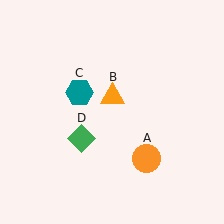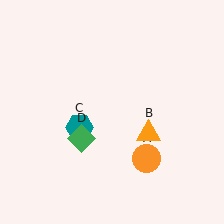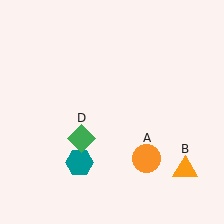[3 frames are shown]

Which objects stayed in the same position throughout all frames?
Orange circle (object A) and green diamond (object D) remained stationary.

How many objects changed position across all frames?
2 objects changed position: orange triangle (object B), teal hexagon (object C).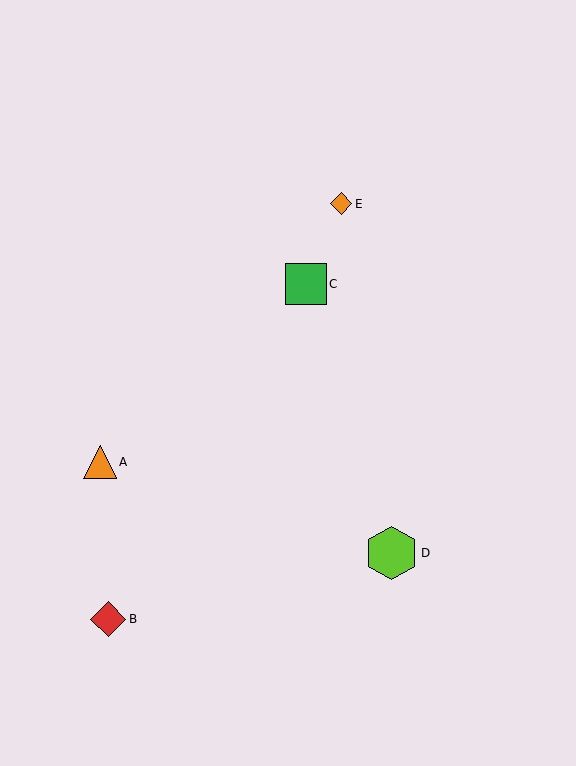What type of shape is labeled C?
Shape C is a green square.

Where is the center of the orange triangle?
The center of the orange triangle is at (100, 462).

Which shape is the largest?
The lime hexagon (labeled D) is the largest.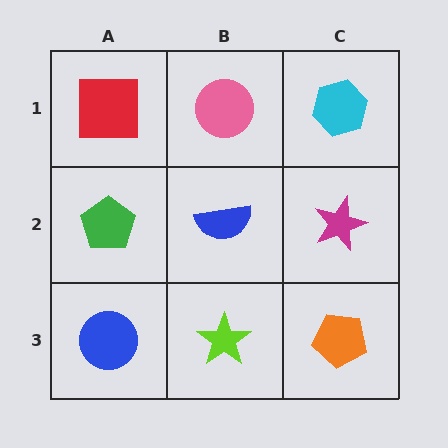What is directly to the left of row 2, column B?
A green pentagon.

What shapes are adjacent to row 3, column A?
A green pentagon (row 2, column A), a lime star (row 3, column B).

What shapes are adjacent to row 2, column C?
A cyan hexagon (row 1, column C), an orange pentagon (row 3, column C), a blue semicircle (row 2, column B).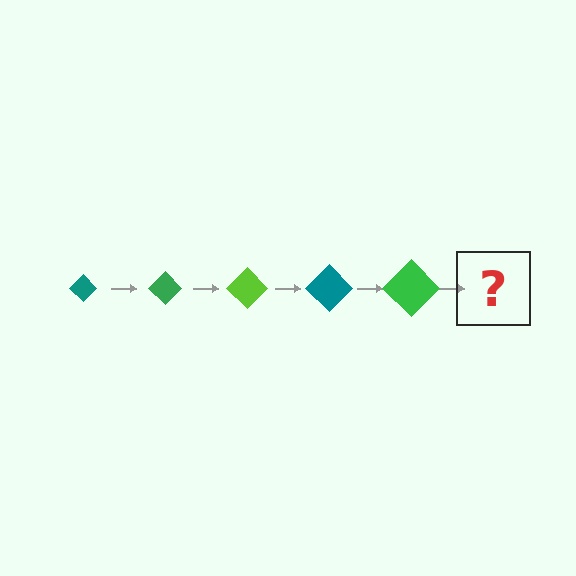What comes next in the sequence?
The next element should be a lime diamond, larger than the previous one.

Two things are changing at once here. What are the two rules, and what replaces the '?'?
The two rules are that the diamond grows larger each step and the color cycles through teal, green, and lime. The '?' should be a lime diamond, larger than the previous one.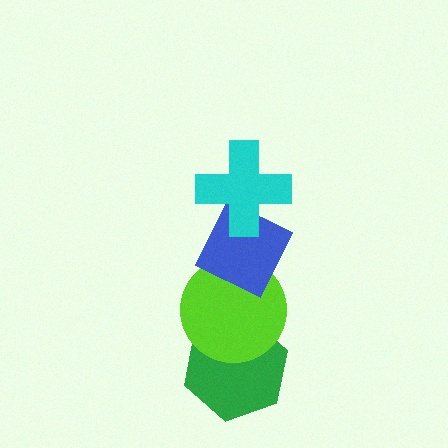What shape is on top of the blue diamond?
The cyan cross is on top of the blue diamond.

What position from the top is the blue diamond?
The blue diamond is 2nd from the top.